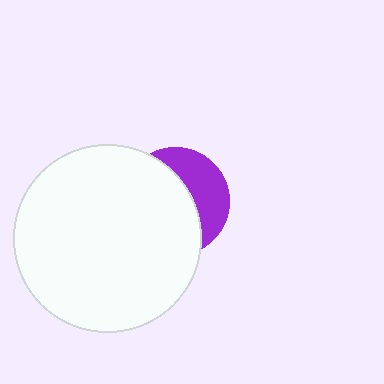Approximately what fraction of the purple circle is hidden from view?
Roughly 63% of the purple circle is hidden behind the white circle.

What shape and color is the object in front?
The object in front is a white circle.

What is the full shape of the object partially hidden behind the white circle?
The partially hidden object is a purple circle.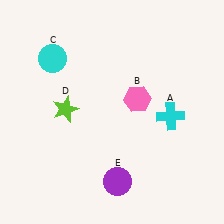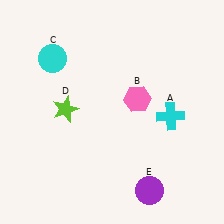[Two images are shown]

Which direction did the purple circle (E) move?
The purple circle (E) moved right.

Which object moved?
The purple circle (E) moved right.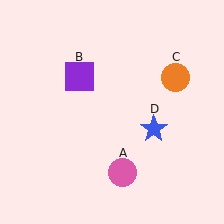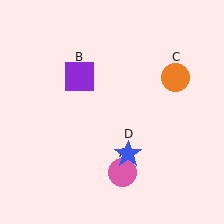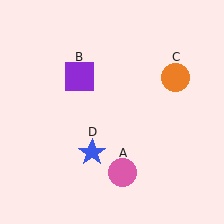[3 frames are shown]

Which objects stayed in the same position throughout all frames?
Pink circle (object A) and purple square (object B) and orange circle (object C) remained stationary.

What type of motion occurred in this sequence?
The blue star (object D) rotated clockwise around the center of the scene.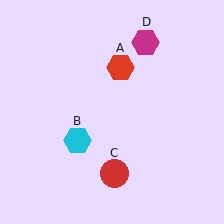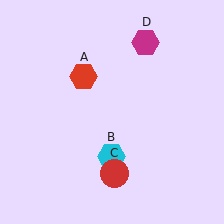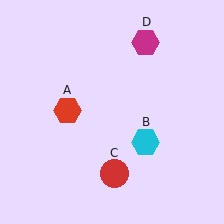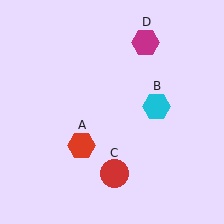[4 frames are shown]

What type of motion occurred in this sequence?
The red hexagon (object A), cyan hexagon (object B) rotated counterclockwise around the center of the scene.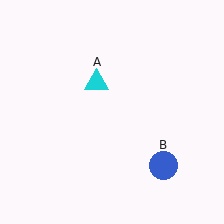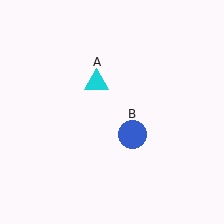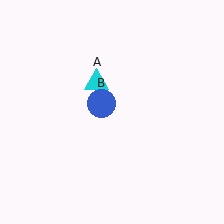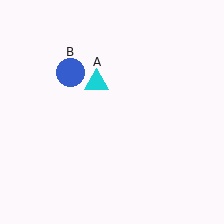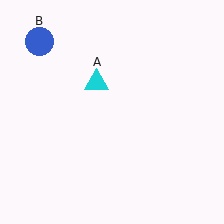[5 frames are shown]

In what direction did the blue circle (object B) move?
The blue circle (object B) moved up and to the left.